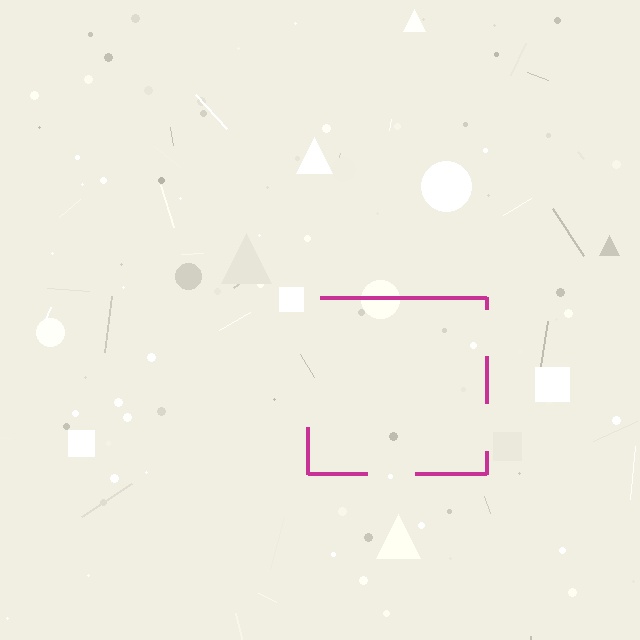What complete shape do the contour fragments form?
The contour fragments form a square.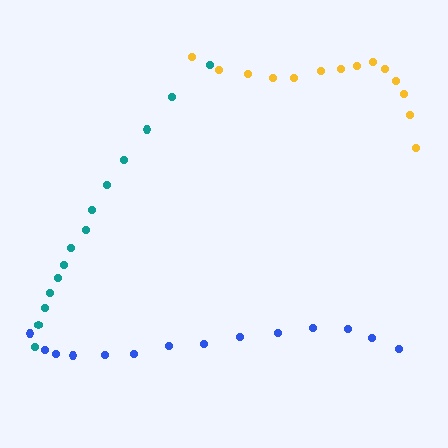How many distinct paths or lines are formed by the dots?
There are 3 distinct paths.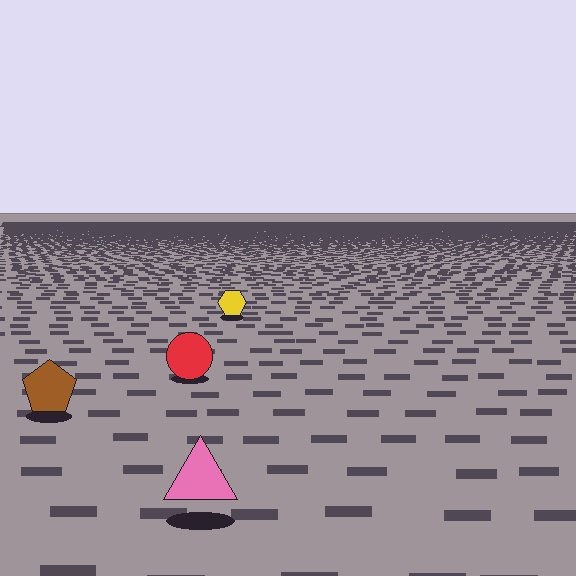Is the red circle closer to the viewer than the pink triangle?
No. The pink triangle is closer — you can tell from the texture gradient: the ground texture is coarser near it.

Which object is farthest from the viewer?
The yellow hexagon is farthest from the viewer. It appears smaller and the ground texture around it is denser.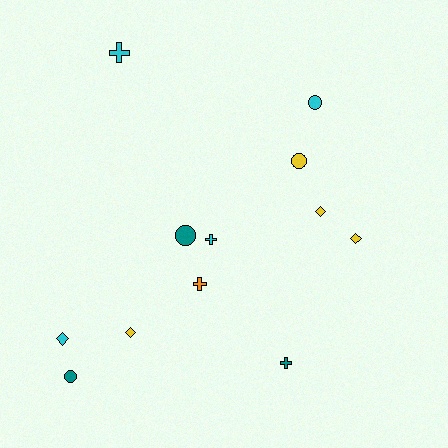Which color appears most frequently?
Yellow, with 4 objects.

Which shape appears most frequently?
Diamond, with 4 objects.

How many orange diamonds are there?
There are no orange diamonds.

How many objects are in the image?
There are 12 objects.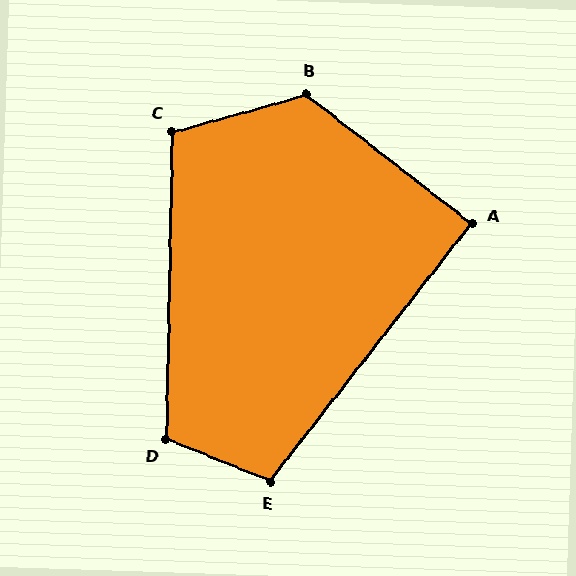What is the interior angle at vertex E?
Approximately 106 degrees (obtuse).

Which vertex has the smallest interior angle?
A, at approximately 90 degrees.